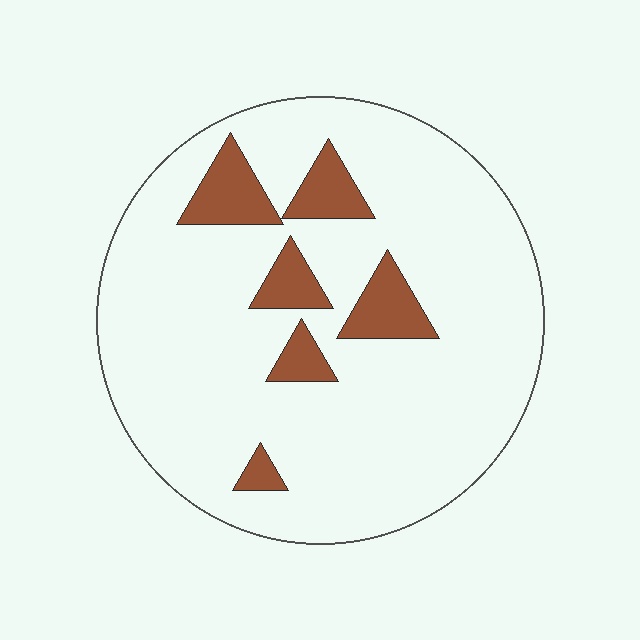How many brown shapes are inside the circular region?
6.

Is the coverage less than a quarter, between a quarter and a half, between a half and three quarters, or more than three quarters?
Less than a quarter.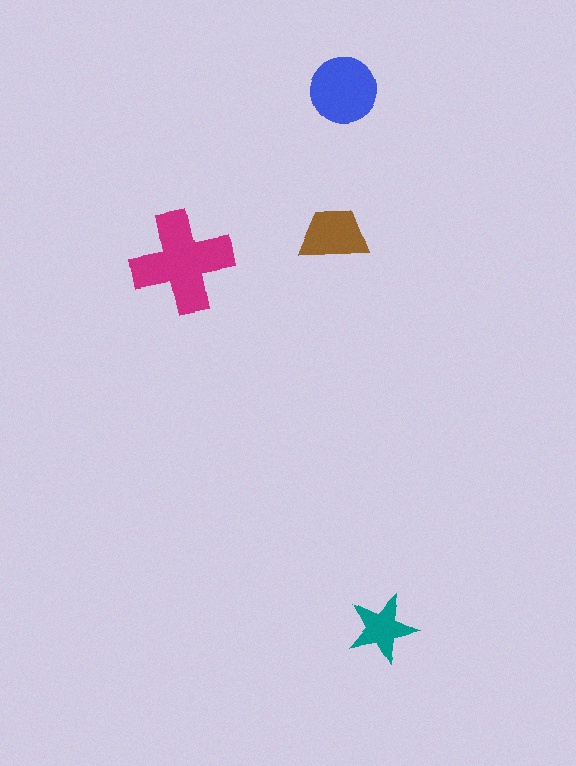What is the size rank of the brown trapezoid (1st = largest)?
3rd.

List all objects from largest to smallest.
The magenta cross, the blue circle, the brown trapezoid, the teal star.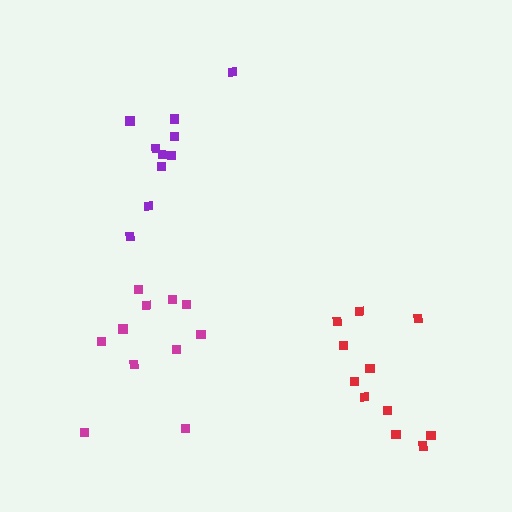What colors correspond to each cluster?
The clusters are colored: purple, red, magenta.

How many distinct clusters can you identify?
There are 3 distinct clusters.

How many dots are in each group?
Group 1: 10 dots, Group 2: 11 dots, Group 3: 11 dots (32 total).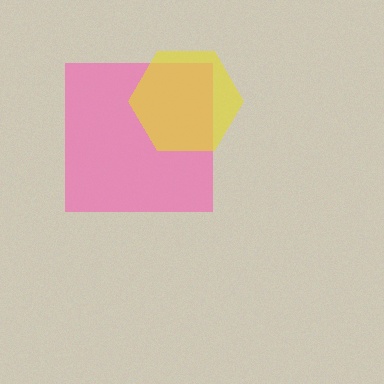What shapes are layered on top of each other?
The layered shapes are: a pink square, a yellow hexagon.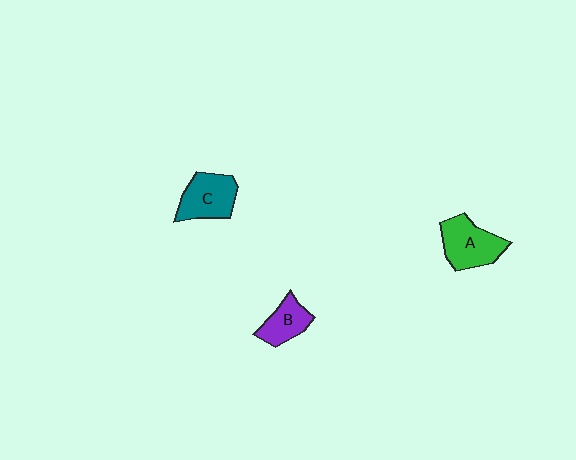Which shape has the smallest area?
Shape B (purple).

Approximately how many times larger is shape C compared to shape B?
Approximately 1.4 times.